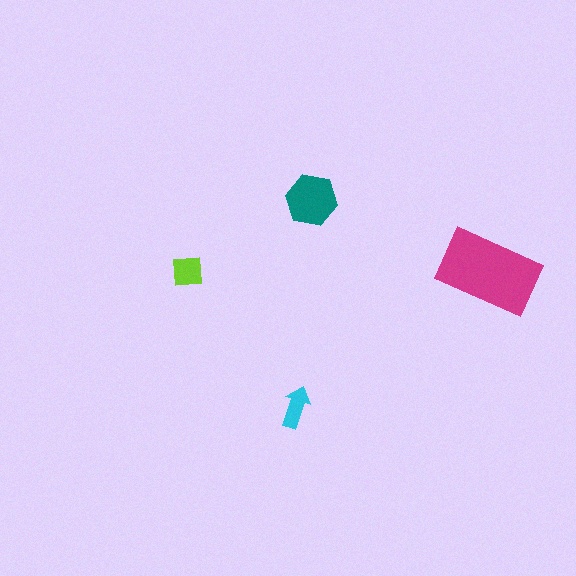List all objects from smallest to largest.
The cyan arrow, the lime square, the teal hexagon, the magenta rectangle.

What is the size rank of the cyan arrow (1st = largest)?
4th.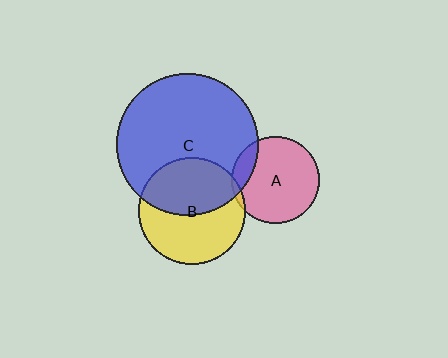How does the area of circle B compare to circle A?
Approximately 1.5 times.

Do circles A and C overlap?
Yes.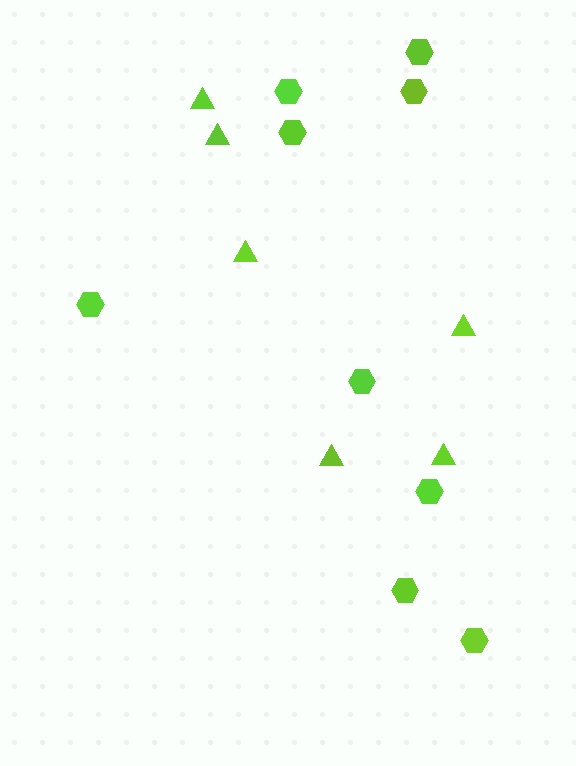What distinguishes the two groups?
There are 2 groups: one group of hexagons (9) and one group of triangles (6).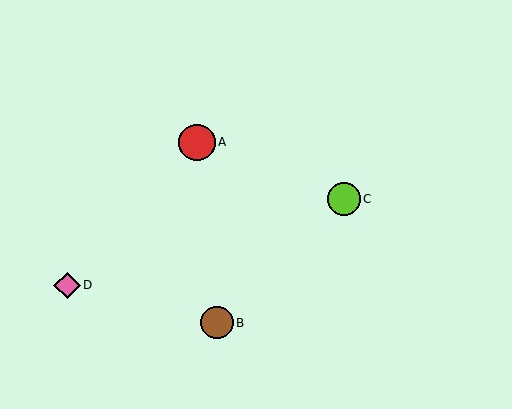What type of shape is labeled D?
Shape D is a pink diamond.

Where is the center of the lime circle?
The center of the lime circle is at (344, 199).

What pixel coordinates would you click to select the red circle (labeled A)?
Click at (197, 142) to select the red circle A.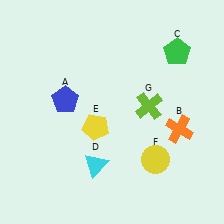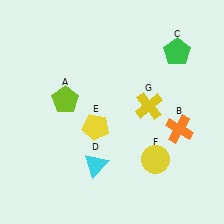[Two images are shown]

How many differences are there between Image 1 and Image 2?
There are 2 differences between the two images.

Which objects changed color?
A changed from blue to lime. G changed from lime to yellow.